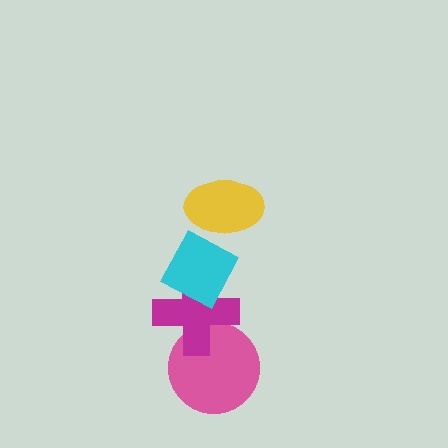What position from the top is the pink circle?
The pink circle is 4th from the top.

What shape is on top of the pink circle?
The magenta cross is on top of the pink circle.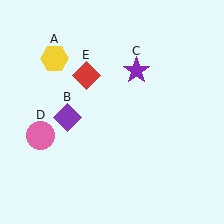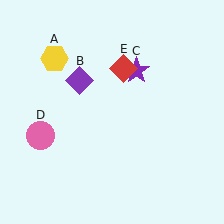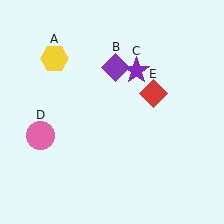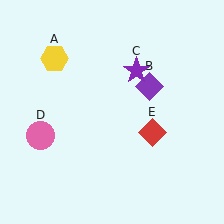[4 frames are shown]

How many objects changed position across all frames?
2 objects changed position: purple diamond (object B), red diamond (object E).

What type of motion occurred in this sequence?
The purple diamond (object B), red diamond (object E) rotated clockwise around the center of the scene.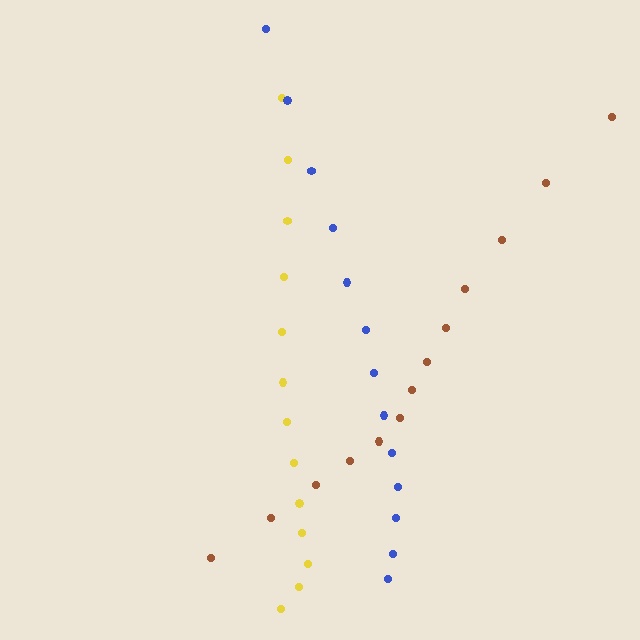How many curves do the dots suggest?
There are 3 distinct paths.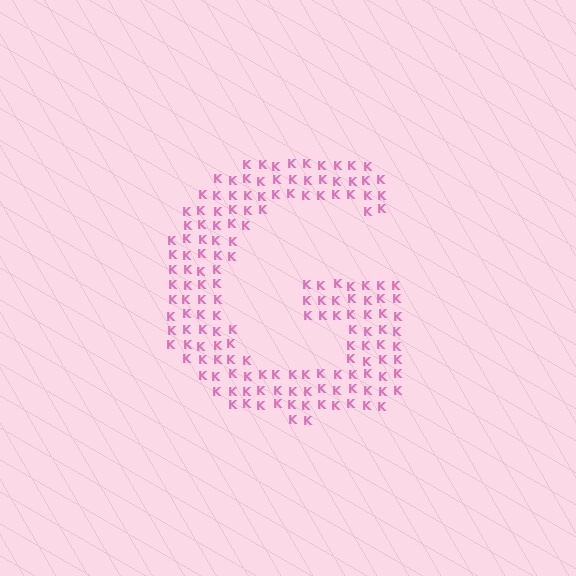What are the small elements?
The small elements are letter K's.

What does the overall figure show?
The overall figure shows the letter G.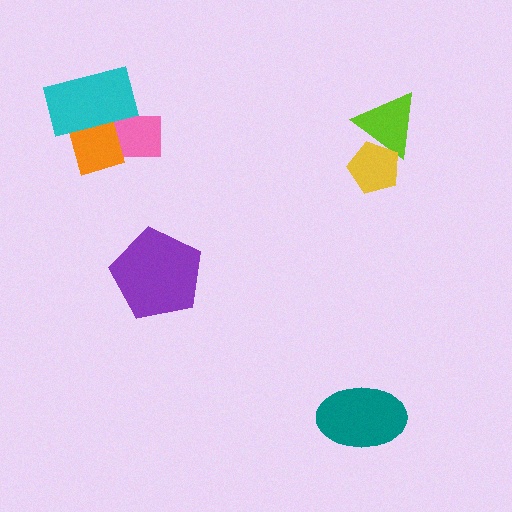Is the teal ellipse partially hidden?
No, no other shape covers it.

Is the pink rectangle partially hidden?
Yes, it is partially covered by another shape.